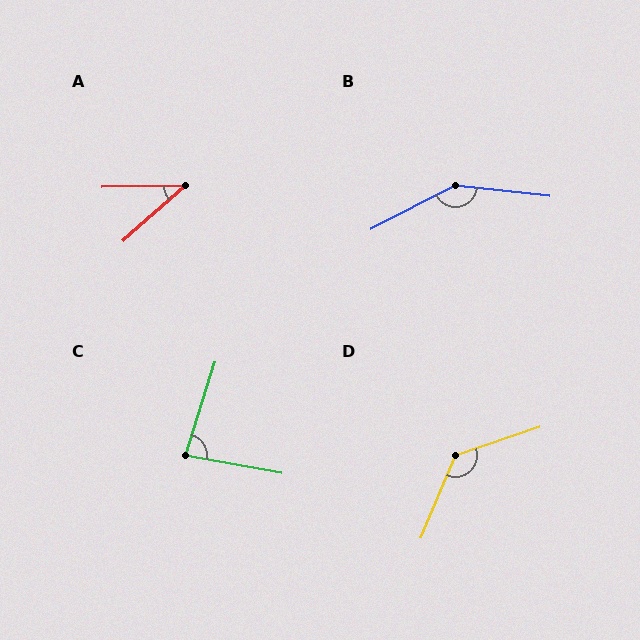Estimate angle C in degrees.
Approximately 83 degrees.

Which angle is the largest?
B, at approximately 147 degrees.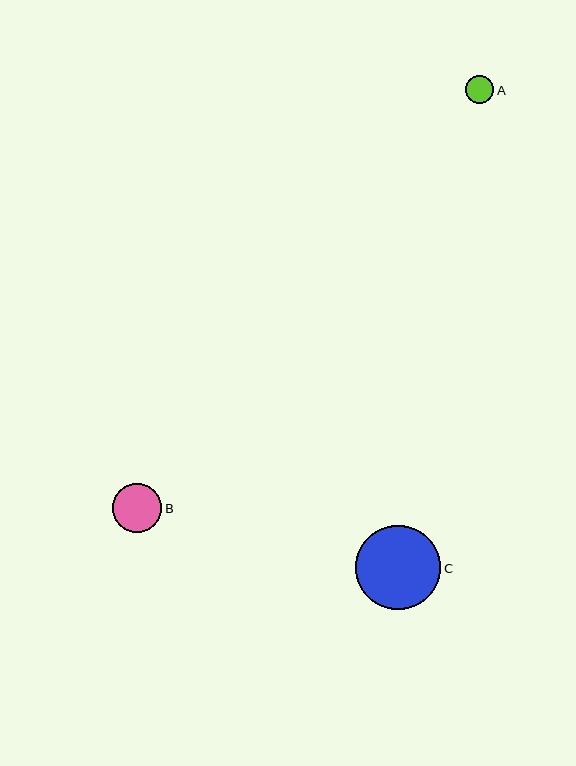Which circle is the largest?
Circle C is the largest with a size of approximately 85 pixels.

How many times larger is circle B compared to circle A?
Circle B is approximately 1.8 times the size of circle A.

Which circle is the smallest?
Circle A is the smallest with a size of approximately 28 pixels.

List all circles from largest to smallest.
From largest to smallest: C, B, A.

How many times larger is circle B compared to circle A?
Circle B is approximately 1.8 times the size of circle A.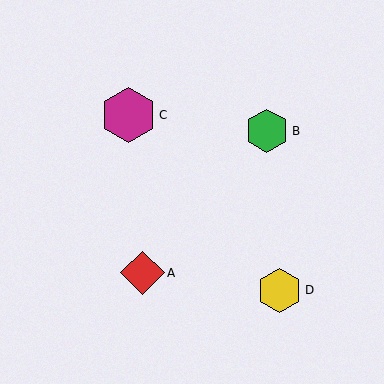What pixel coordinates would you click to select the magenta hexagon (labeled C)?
Click at (128, 115) to select the magenta hexagon C.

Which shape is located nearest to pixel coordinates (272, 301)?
The yellow hexagon (labeled D) at (279, 290) is nearest to that location.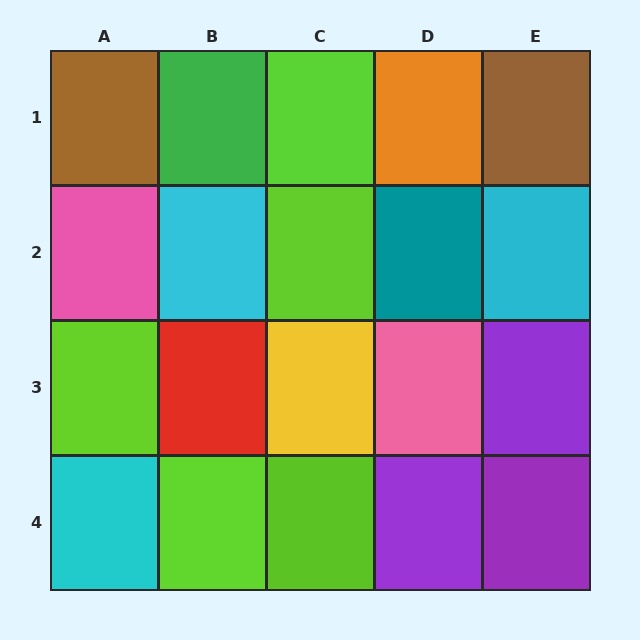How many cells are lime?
5 cells are lime.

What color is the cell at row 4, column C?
Lime.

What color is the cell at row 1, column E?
Brown.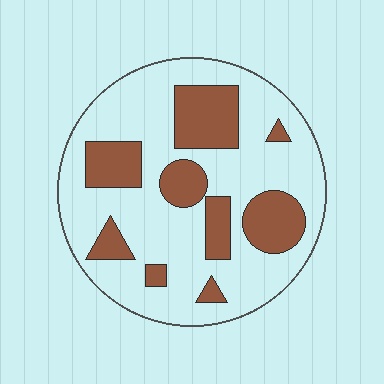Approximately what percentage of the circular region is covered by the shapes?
Approximately 30%.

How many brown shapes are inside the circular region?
9.